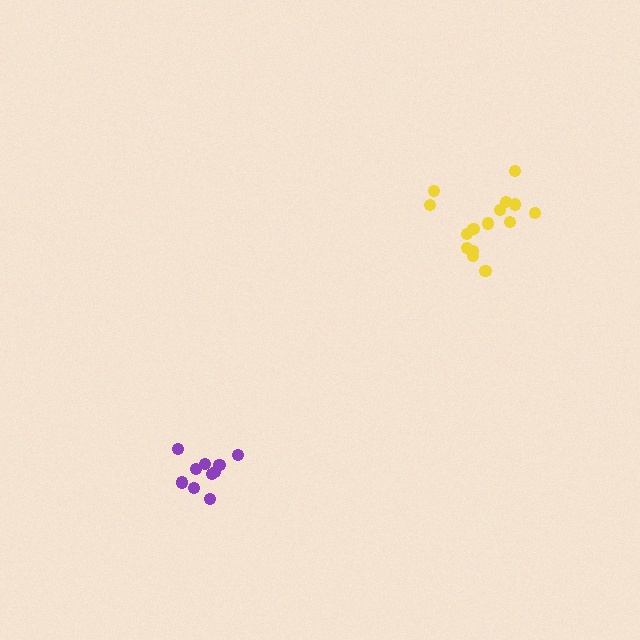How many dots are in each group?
Group 1: 15 dots, Group 2: 10 dots (25 total).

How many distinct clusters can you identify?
There are 2 distinct clusters.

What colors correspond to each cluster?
The clusters are colored: yellow, purple.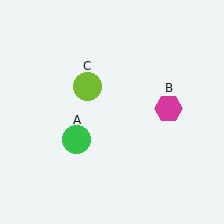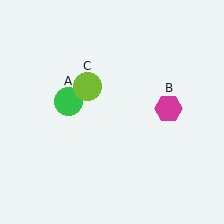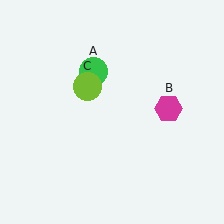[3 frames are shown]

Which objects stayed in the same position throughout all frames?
Magenta hexagon (object B) and lime circle (object C) remained stationary.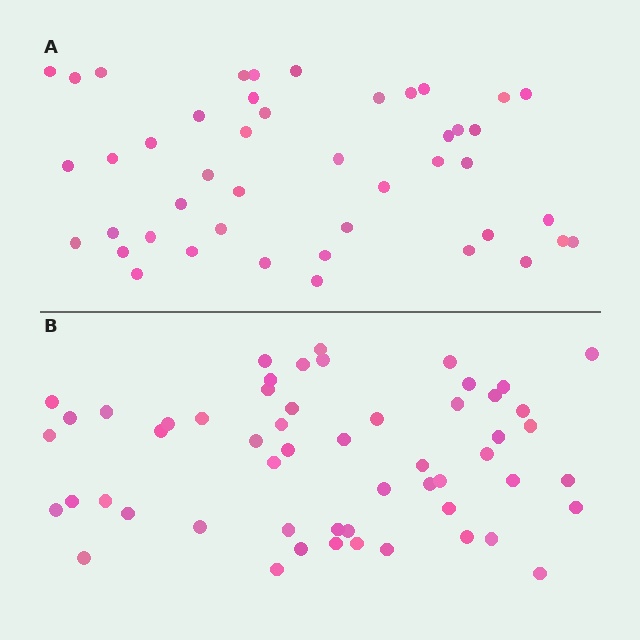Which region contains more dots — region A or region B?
Region B (the bottom region) has more dots.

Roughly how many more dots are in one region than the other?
Region B has roughly 10 or so more dots than region A.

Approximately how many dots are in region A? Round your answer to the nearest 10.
About 40 dots. (The exact count is 45, which rounds to 40.)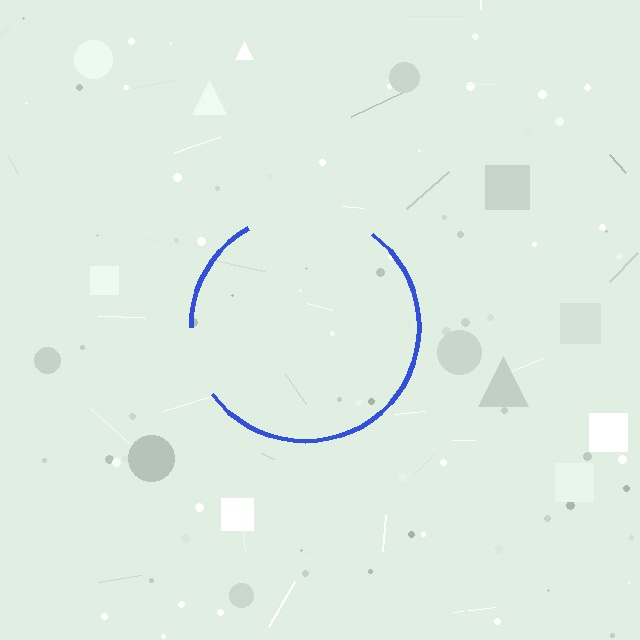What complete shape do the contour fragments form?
The contour fragments form a circle.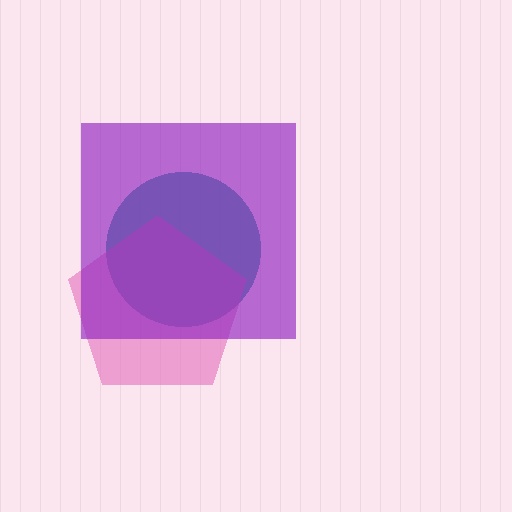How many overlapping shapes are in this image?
There are 3 overlapping shapes in the image.